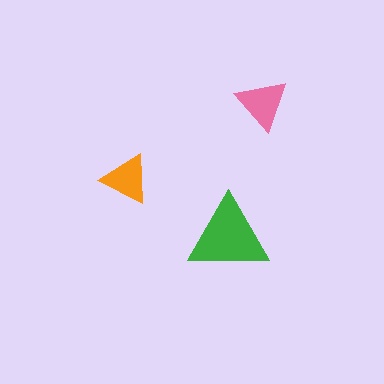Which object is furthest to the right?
The pink triangle is rightmost.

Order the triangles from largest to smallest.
the green one, the pink one, the orange one.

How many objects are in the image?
There are 3 objects in the image.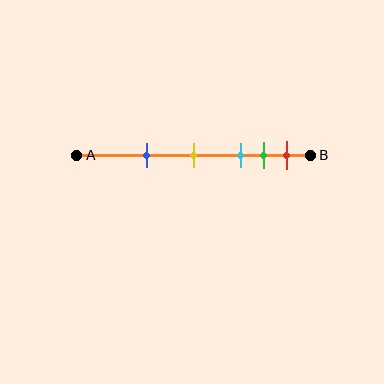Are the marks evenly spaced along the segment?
No, the marks are not evenly spaced.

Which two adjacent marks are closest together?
The green and red marks are the closest adjacent pair.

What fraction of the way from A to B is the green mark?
The green mark is approximately 80% (0.8) of the way from A to B.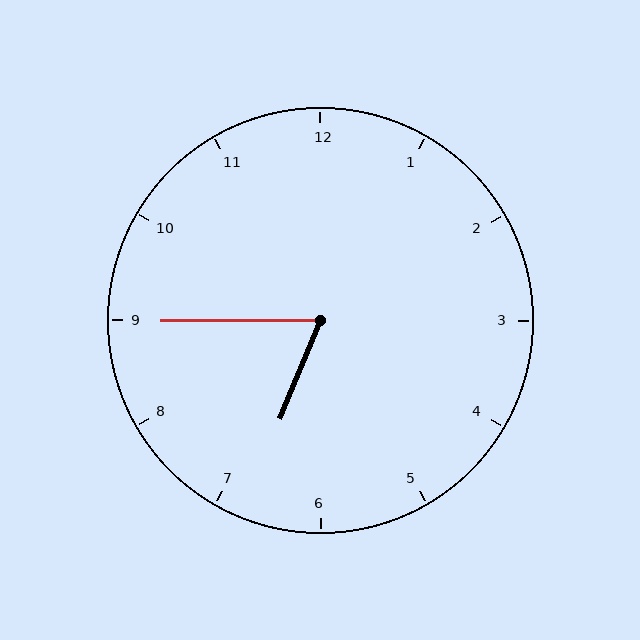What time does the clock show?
6:45.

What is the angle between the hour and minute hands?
Approximately 68 degrees.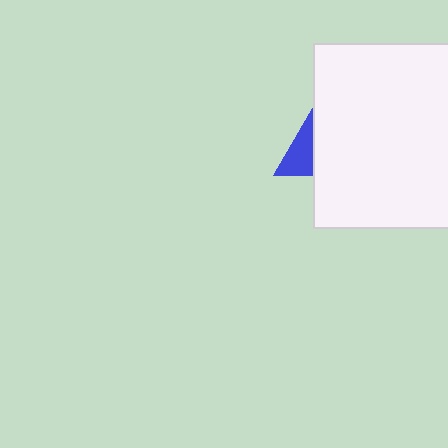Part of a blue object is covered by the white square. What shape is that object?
It is a triangle.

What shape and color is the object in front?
The object in front is a white square.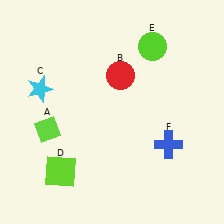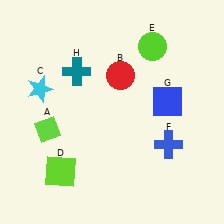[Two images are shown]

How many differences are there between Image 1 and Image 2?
There are 2 differences between the two images.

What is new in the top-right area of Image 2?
A blue square (G) was added in the top-right area of Image 2.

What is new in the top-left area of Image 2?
A teal cross (H) was added in the top-left area of Image 2.